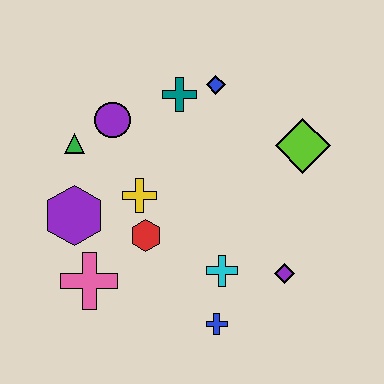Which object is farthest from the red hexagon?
The lime diamond is farthest from the red hexagon.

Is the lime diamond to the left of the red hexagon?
No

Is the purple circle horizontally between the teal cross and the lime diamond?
No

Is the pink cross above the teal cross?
No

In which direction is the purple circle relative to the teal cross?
The purple circle is to the left of the teal cross.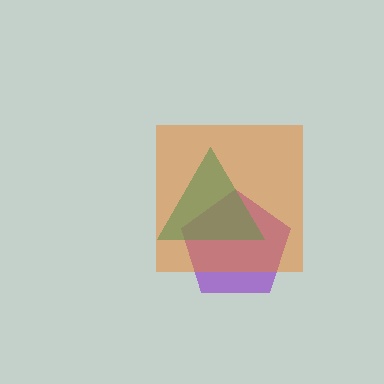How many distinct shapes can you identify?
There are 3 distinct shapes: a purple pentagon, a teal triangle, an orange square.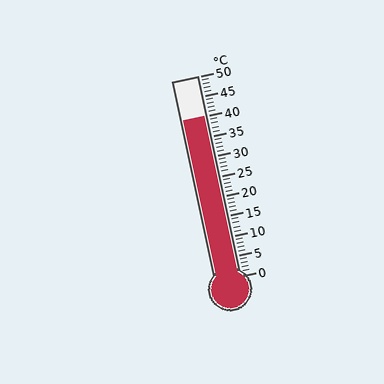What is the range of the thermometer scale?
The thermometer scale ranges from 0°C to 50°C.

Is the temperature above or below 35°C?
The temperature is above 35°C.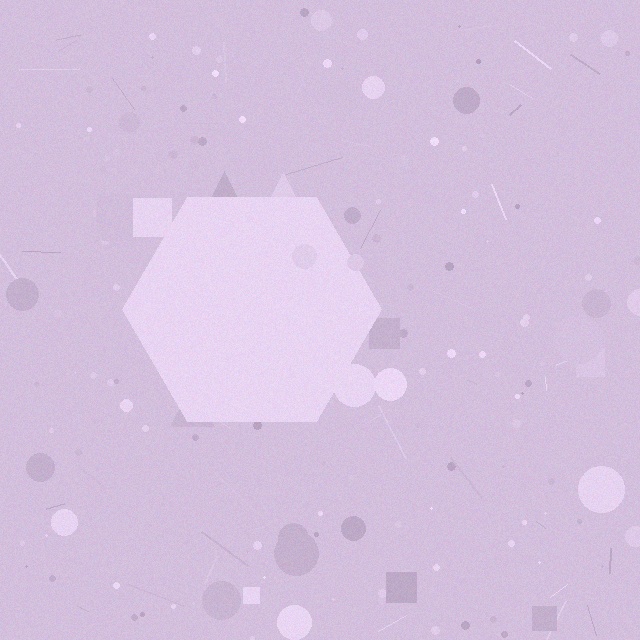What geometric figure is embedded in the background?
A hexagon is embedded in the background.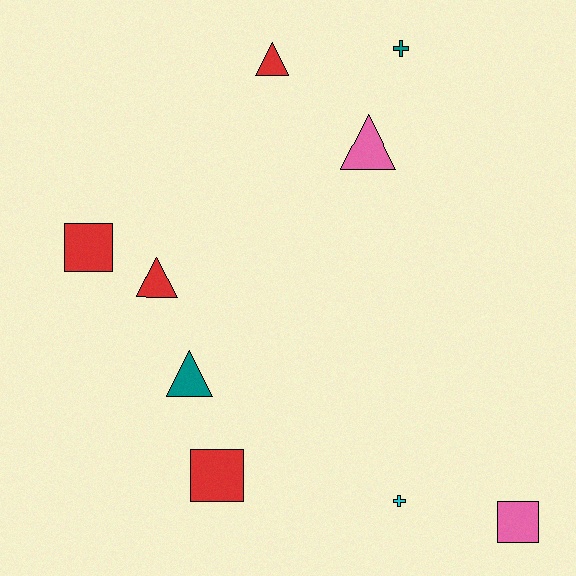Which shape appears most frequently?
Triangle, with 4 objects.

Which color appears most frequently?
Red, with 4 objects.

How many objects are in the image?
There are 9 objects.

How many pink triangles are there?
There is 1 pink triangle.